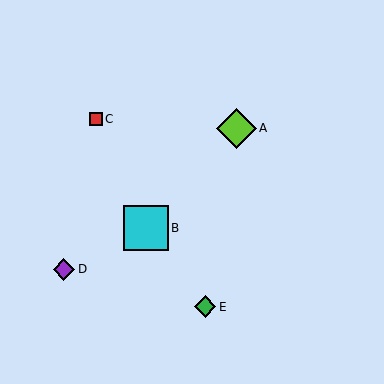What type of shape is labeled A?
Shape A is a lime diamond.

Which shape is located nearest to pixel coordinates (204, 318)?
The green diamond (labeled E) at (205, 307) is nearest to that location.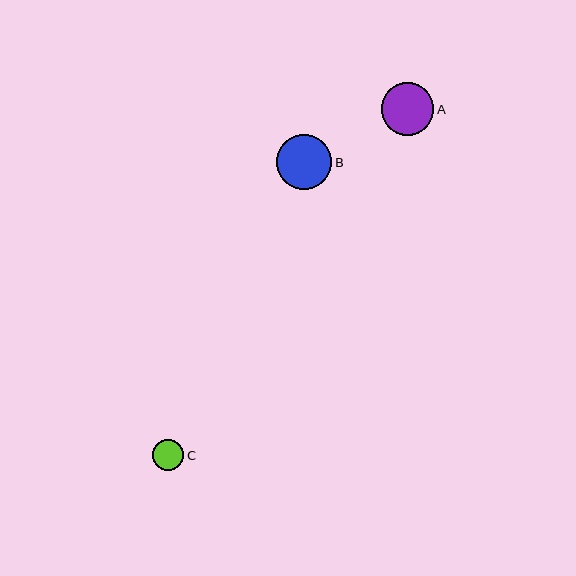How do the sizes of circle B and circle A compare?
Circle B and circle A are approximately the same size.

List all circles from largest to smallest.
From largest to smallest: B, A, C.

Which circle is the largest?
Circle B is the largest with a size of approximately 55 pixels.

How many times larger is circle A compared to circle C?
Circle A is approximately 1.7 times the size of circle C.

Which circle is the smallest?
Circle C is the smallest with a size of approximately 31 pixels.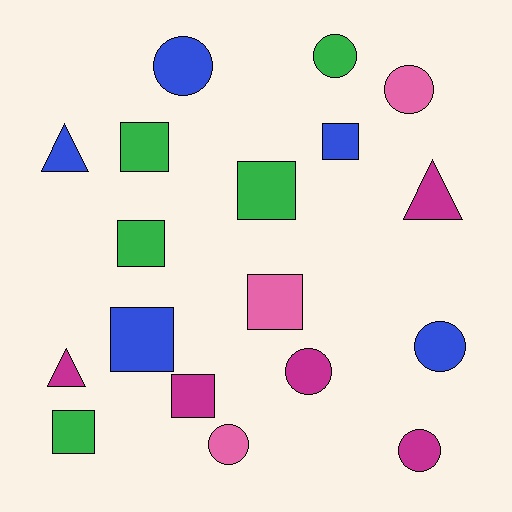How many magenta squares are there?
There is 1 magenta square.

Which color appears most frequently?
Blue, with 5 objects.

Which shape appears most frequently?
Square, with 8 objects.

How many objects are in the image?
There are 18 objects.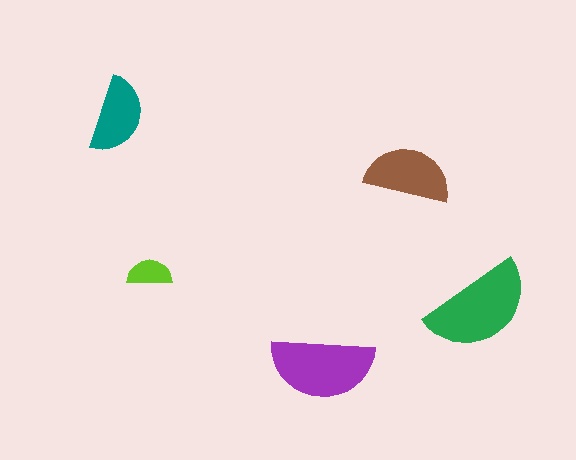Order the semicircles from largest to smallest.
the green one, the purple one, the brown one, the teal one, the lime one.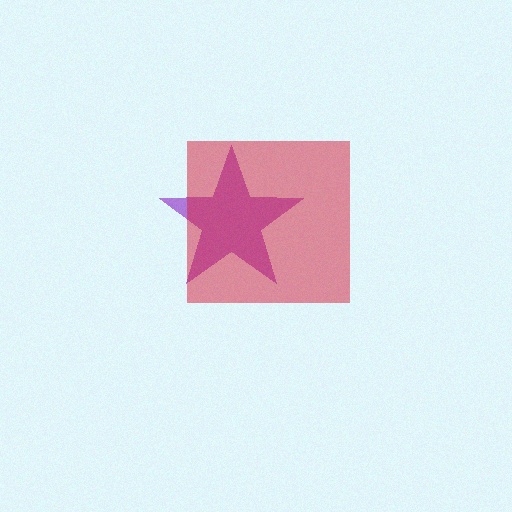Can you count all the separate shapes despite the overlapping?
Yes, there are 2 separate shapes.